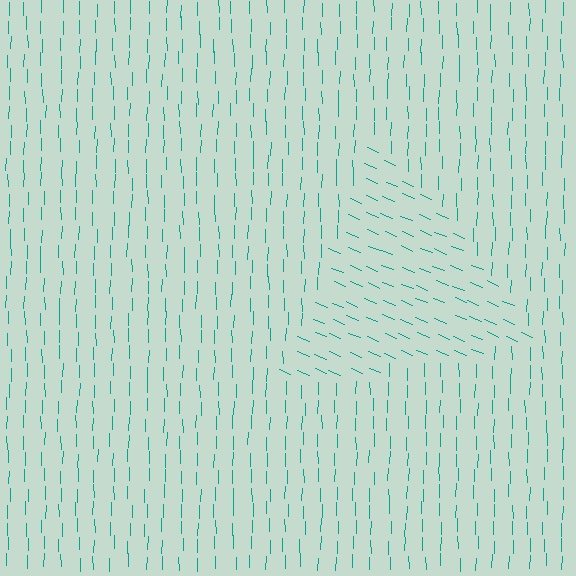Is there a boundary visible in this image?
Yes, there is a texture boundary formed by a change in line orientation.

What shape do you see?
I see a triangle.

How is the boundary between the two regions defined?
The boundary is defined purely by a change in line orientation (approximately 68 degrees difference). All lines are the same color and thickness.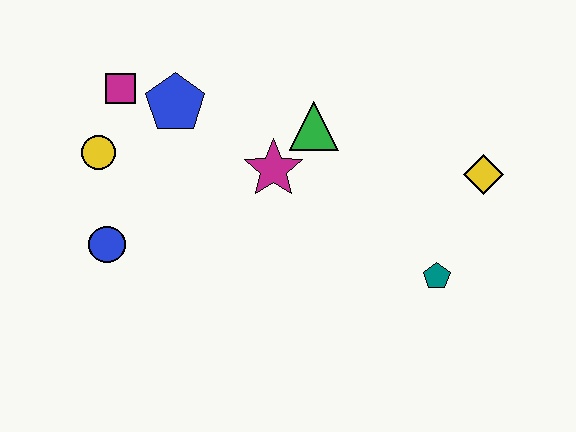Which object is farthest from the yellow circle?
The yellow diamond is farthest from the yellow circle.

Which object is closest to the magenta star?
The green triangle is closest to the magenta star.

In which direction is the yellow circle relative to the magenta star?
The yellow circle is to the left of the magenta star.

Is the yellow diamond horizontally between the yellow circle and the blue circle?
No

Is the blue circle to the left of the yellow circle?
No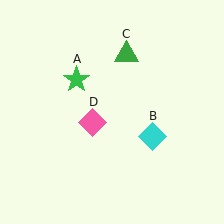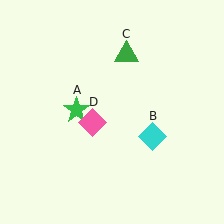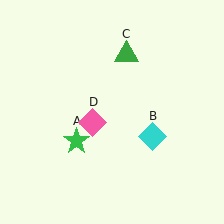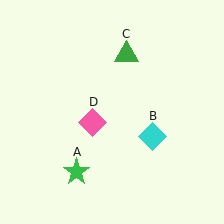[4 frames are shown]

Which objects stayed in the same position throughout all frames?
Cyan diamond (object B) and green triangle (object C) and pink diamond (object D) remained stationary.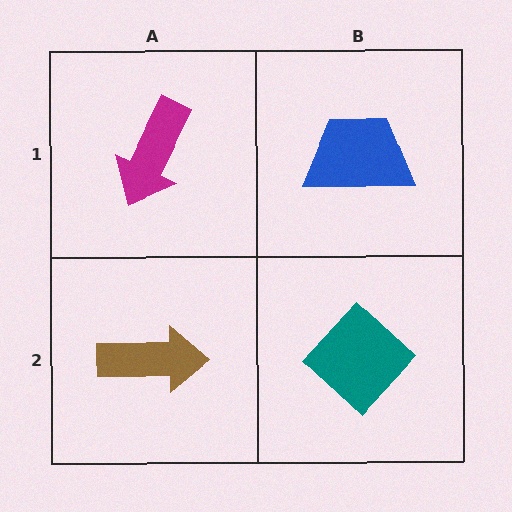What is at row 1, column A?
A magenta arrow.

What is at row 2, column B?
A teal diamond.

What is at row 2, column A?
A brown arrow.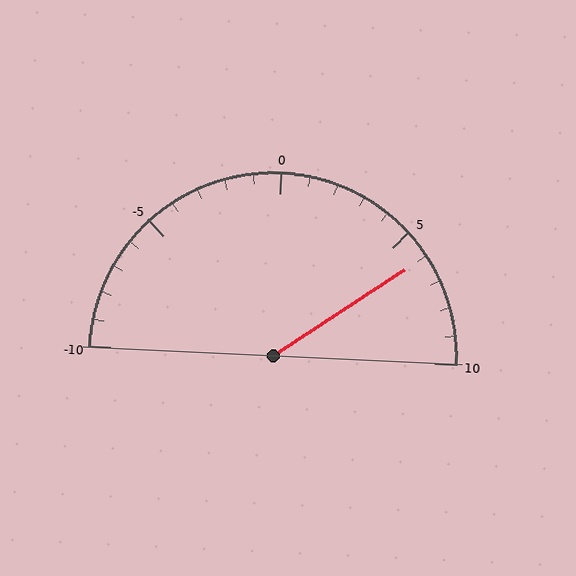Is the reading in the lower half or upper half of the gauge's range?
The reading is in the upper half of the range (-10 to 10).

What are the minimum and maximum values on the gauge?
The gauge ranges from -10 to 10.